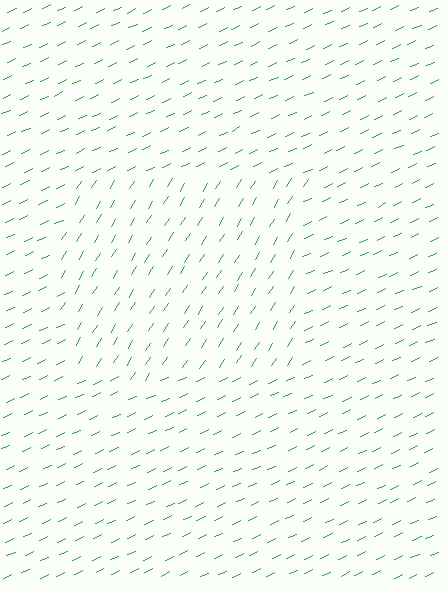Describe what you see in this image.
The image is filled with small green line segments. A rectangle region in the image has lines oriented differently from the surrounding lines, creating a visible texture boundary.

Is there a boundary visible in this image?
Yes, there is a texture boundary formed by a change in line orientation.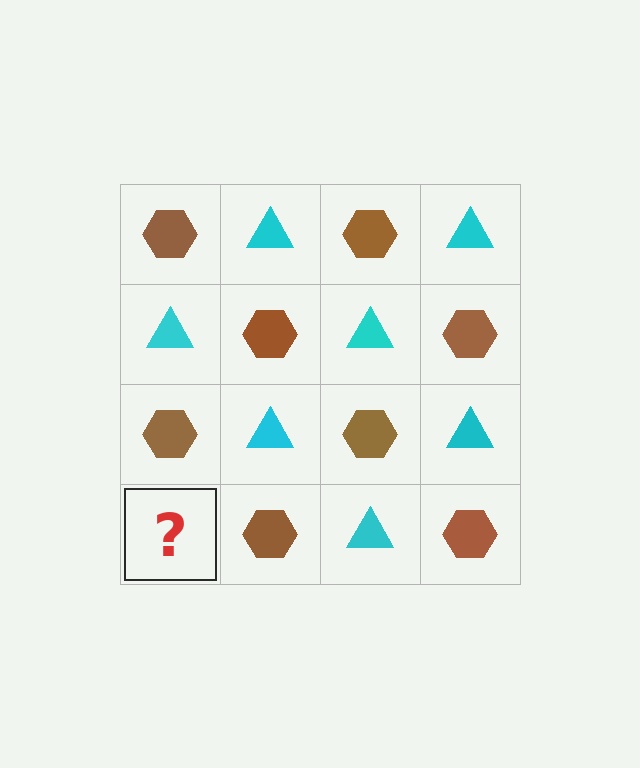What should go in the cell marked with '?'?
The missing cell should contain a cyan triangle.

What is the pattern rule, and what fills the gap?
The rule is that it alternates brown hexagon and cyan triangle in a checkerboard pattern. The gap should be filled with a cyan triangle.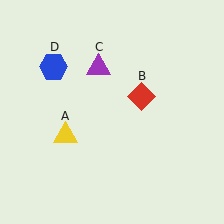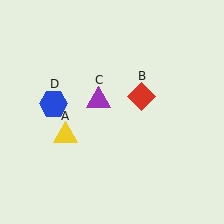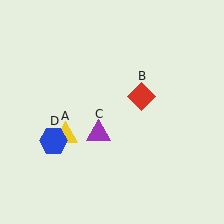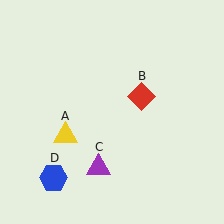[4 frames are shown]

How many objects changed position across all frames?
2 objects changed position: purple triangle (object C), blue hexagon (object D).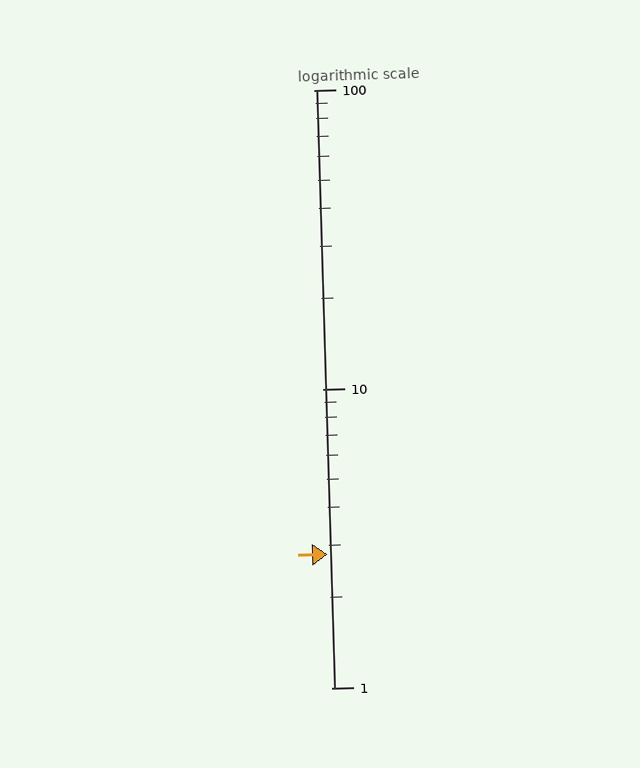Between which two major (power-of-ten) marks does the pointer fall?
The pointer is between 1 and 10.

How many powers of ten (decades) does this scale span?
The scale spans 2 decades, from 1 to 100.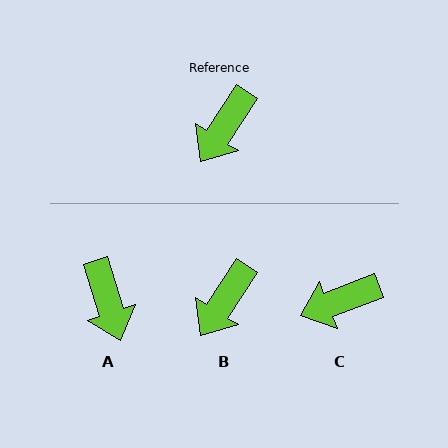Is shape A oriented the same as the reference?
No, it is off by about 51 degrees.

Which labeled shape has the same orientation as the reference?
B.